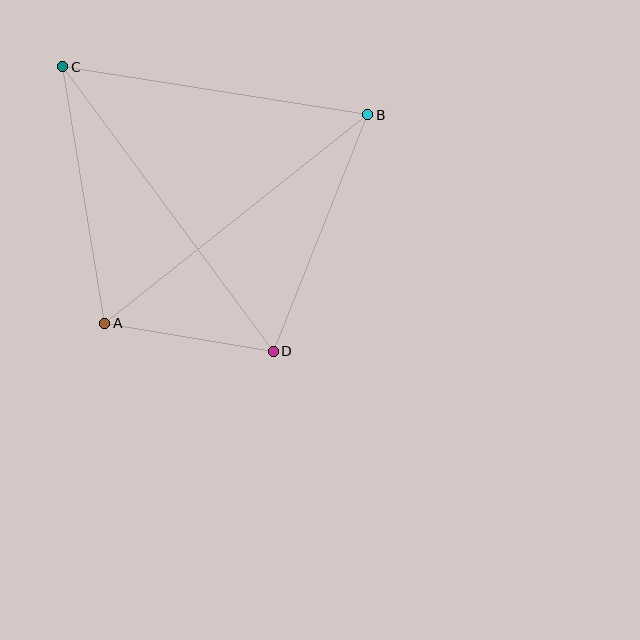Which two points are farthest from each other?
Points C and D are farthest from each other.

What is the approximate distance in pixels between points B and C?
The distance between B and C is approximately 309 pixels.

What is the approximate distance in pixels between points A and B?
The distance between A and B is approximately 336 pixels.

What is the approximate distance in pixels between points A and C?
The distance between A and C is approximately 260 pixels.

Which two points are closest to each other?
Points A and D are closest to each other.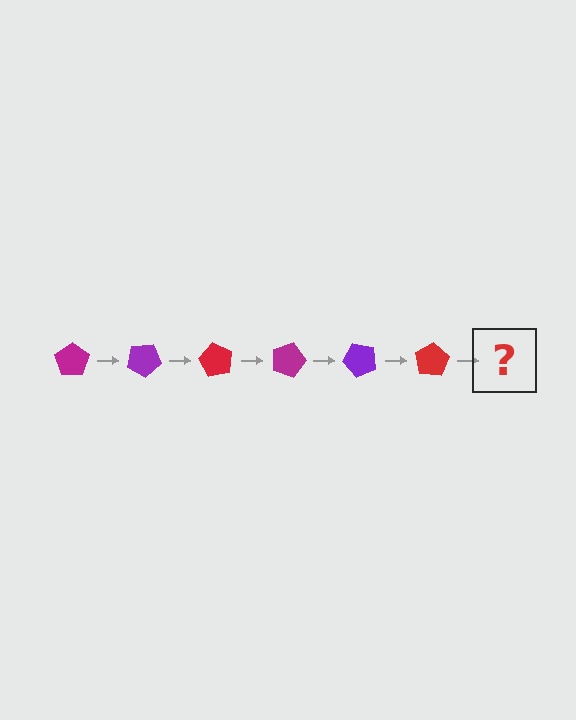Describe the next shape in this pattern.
It should be a magenta pentagon, rotated 180 degrees from the start.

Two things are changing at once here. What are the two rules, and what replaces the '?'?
The two rules are that it rotates 30 degrees each step and the color cycles through magenta, purple, and red. The '?' should be a magenta pentagon, rotated 180 degrees from the start.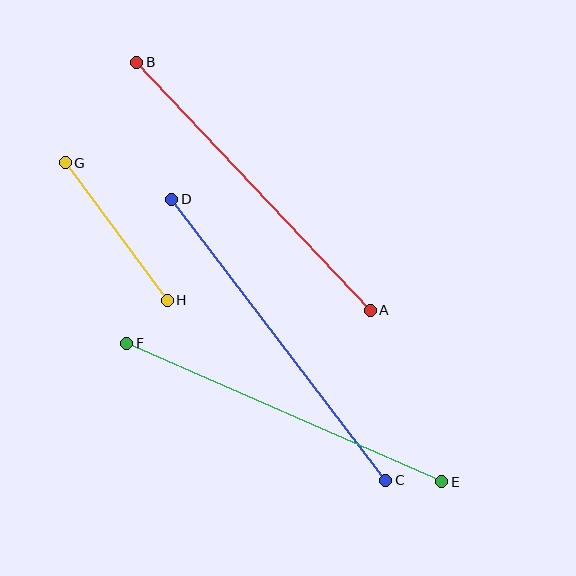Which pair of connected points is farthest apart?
Points C and D are farthest apart.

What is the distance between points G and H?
The distance is approximately 172 pixels.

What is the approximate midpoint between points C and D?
The midpoint is at approximately (279, 340) pixels.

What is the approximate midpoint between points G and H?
The midpoint is at approximately (116, 232) pixels.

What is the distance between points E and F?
The distance is approximately 344 pixels.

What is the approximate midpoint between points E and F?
The midpoint is at approximately (284, 413) pixels.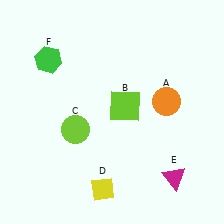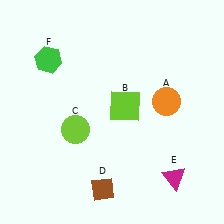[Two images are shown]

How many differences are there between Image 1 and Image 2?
There is 1 difference between the two images.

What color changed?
The diamond (D) changed from yellow in Image 1 to brown in Image 2.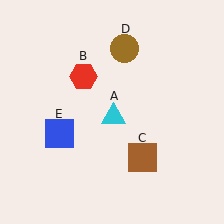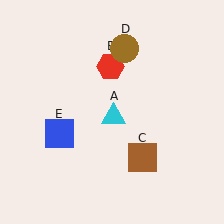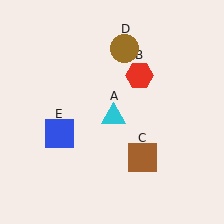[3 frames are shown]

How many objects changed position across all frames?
1 object changed position: red hexagon (object B).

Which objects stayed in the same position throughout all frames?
Cyan triangle (object A) and brown square (object C) and brown circle (object D) and blue square (object E) remained stationary.